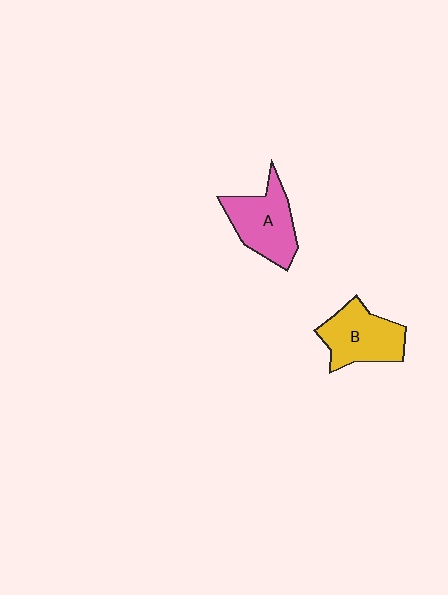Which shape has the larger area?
Shape B (yellow).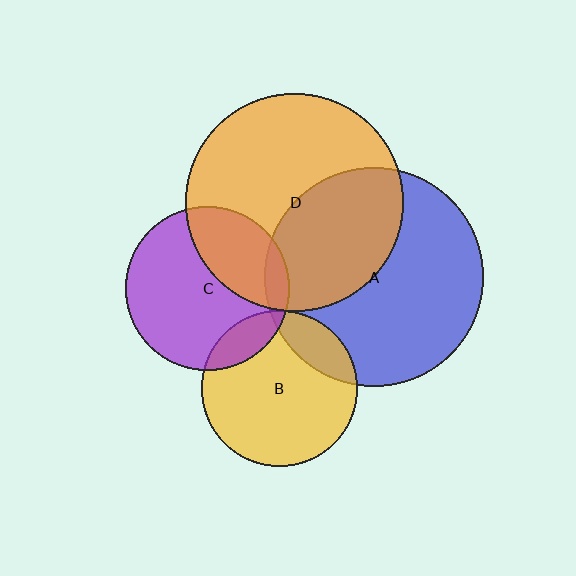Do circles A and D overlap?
Yes.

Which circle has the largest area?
Circle A (blue).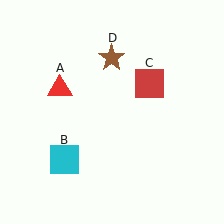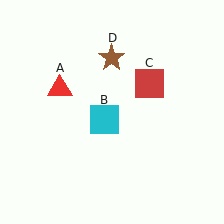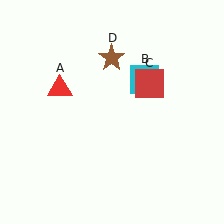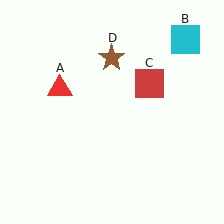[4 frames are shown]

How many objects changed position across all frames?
1 object changed position: cyan square (object B).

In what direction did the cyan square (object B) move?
The cyan square (object B) moved up and to the right.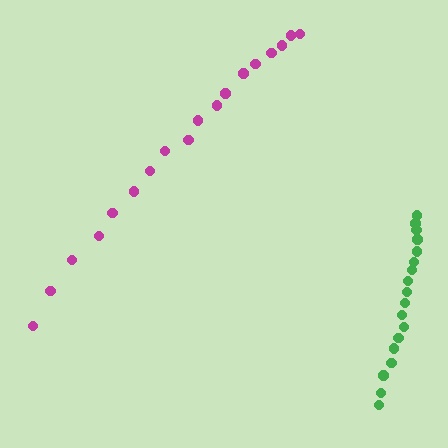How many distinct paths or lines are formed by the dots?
There are 2 distinct paths.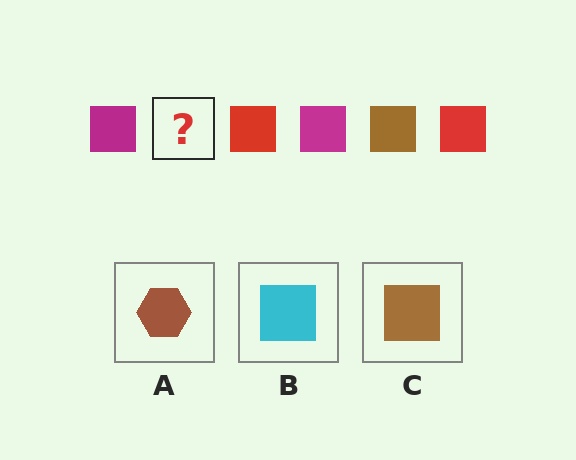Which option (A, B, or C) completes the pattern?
C.